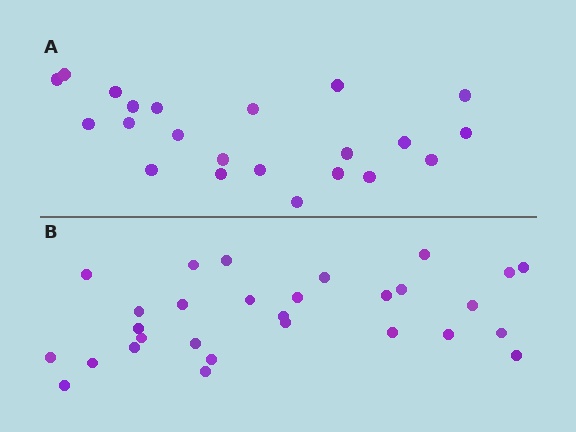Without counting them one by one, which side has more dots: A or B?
Region B (the bottom region) has more dots.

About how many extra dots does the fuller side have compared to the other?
Region B has roughly 8 or so more dots than region A.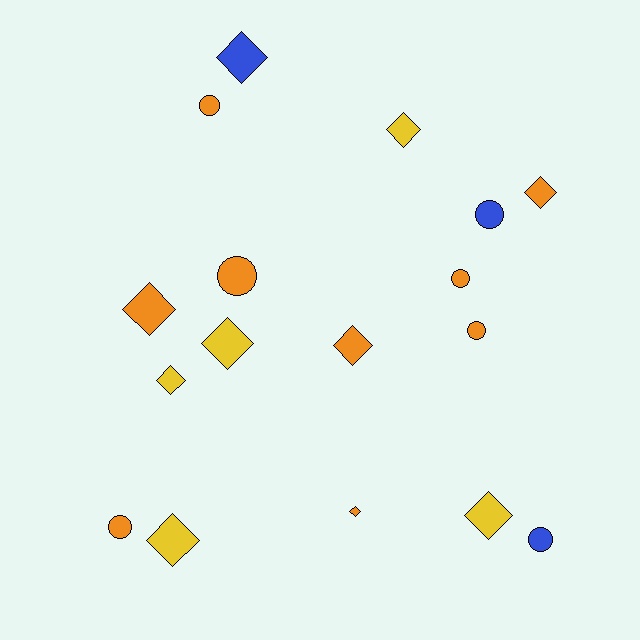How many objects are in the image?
There are 17 objects.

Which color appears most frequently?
Orange, with 9 objects.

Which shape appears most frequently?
Diamond, with 10 objects.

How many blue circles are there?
There are 2 blue circles.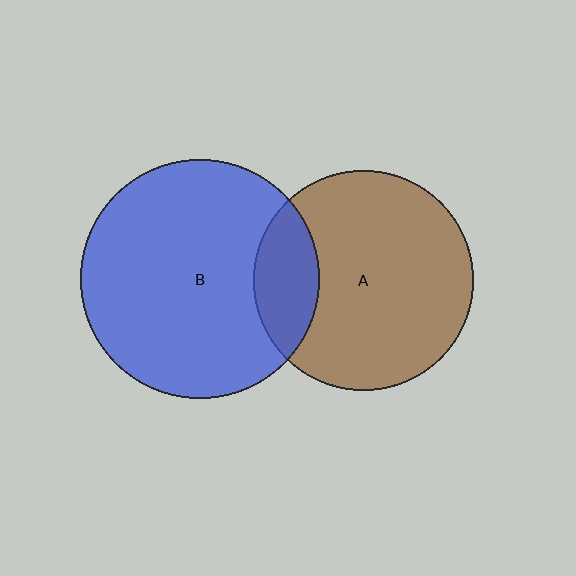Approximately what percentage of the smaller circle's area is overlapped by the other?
Approximately 20%.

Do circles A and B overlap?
Yes.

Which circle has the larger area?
Circle B (blue).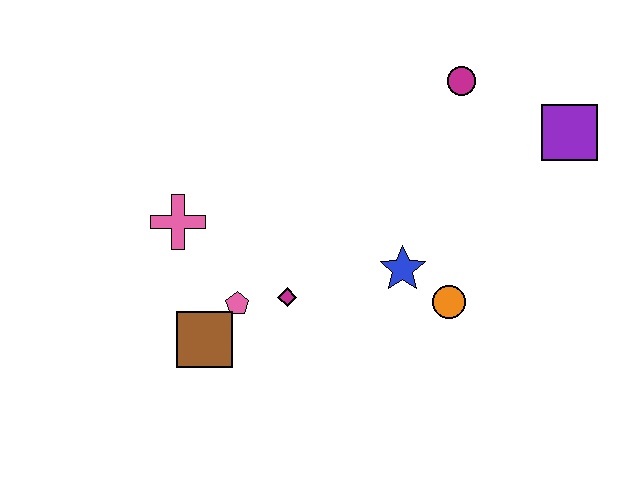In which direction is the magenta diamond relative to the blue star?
The magenta diamond is to the left of the blue star.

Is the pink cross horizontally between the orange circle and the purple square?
No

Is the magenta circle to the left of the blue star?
No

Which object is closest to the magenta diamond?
The pink pentagon is closest to the magenta diamond.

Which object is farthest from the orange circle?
The pink cross is farthest from the orange circle.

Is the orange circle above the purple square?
No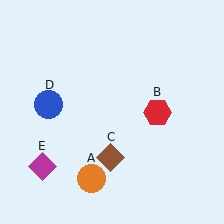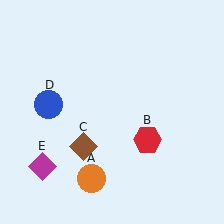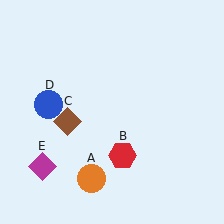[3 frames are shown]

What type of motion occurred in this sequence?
The red hexagon (object B), brown diamond (object C) rotated clockwise around the center of the scene.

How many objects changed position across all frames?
2 objects changed position: red hexagon (object B), brown diamond (object C).